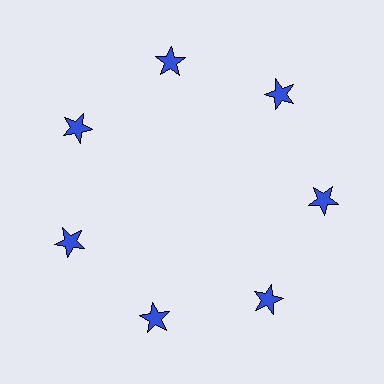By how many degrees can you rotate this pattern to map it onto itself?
The pattern maps onto itself every 51 degrees of rotation.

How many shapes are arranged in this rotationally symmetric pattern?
There are 7 shapes, arranged in 7 groups of 1.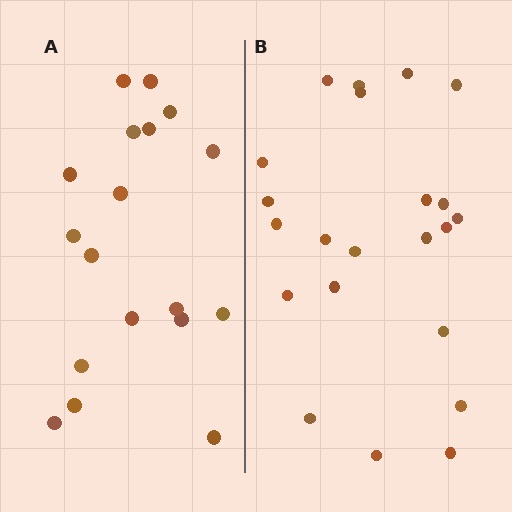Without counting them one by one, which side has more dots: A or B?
Region B (the right region) has more dots.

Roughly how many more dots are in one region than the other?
Region B has about 4 more dots than region A.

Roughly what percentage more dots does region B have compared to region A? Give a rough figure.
About 20% more.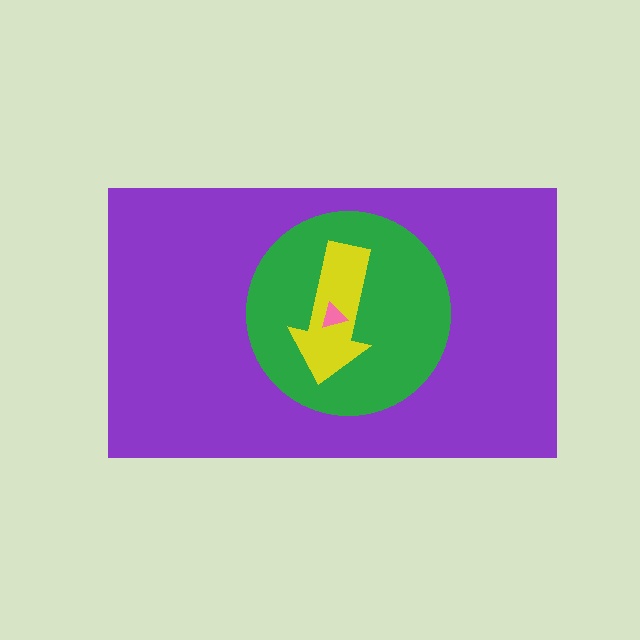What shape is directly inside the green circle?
The yellow arrow.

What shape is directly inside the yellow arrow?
The pink triangle.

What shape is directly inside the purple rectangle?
The green circle.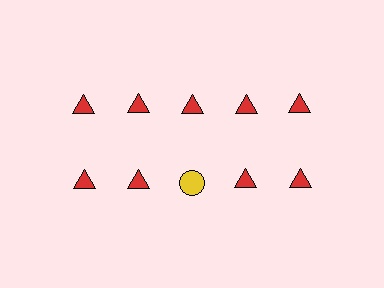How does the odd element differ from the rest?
It differs in both color (yellow instead of red) and shape (circle instead of triangle).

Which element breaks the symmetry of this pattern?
The yellow circle in the second row, center column breaks the symmetry. All other shapes are red triangles.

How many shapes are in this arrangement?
There are 10 shapes arranged in a grid pattern.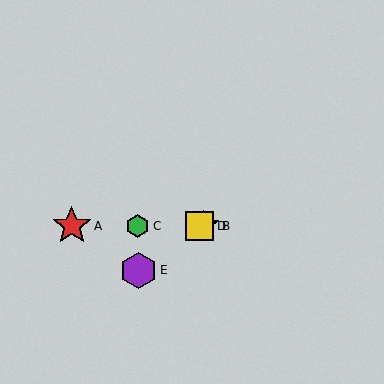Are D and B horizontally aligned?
Yes, both are at y≈226.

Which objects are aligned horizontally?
Objects A, B, C, D are aligned horizontally.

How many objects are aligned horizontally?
4 objects (A, B, C, D) are aligned horizontally.